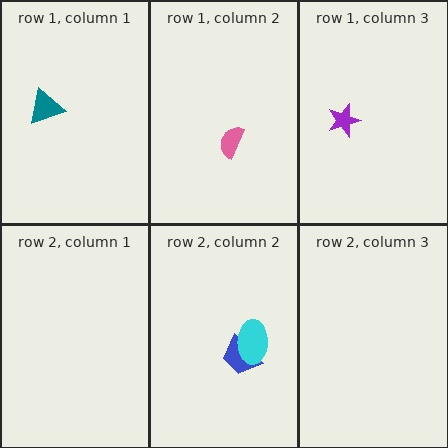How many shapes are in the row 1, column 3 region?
1.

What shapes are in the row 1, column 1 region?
The teal triangle.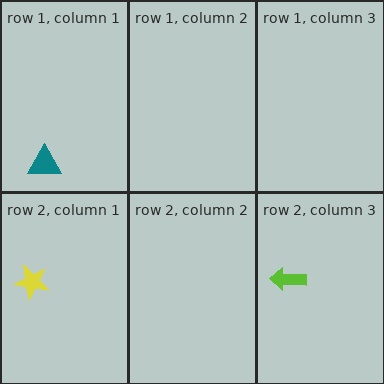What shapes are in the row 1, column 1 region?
The teal triangle.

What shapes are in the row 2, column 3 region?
The lime arrow.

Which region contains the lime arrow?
The row 2, column 3 region.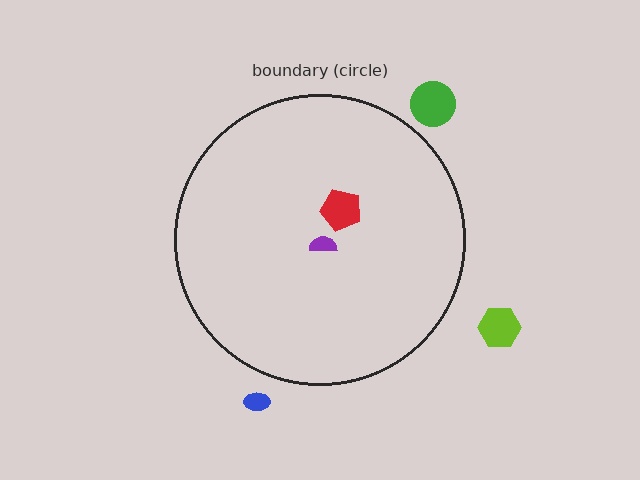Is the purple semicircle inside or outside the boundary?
Inside.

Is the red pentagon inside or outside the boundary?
Inside.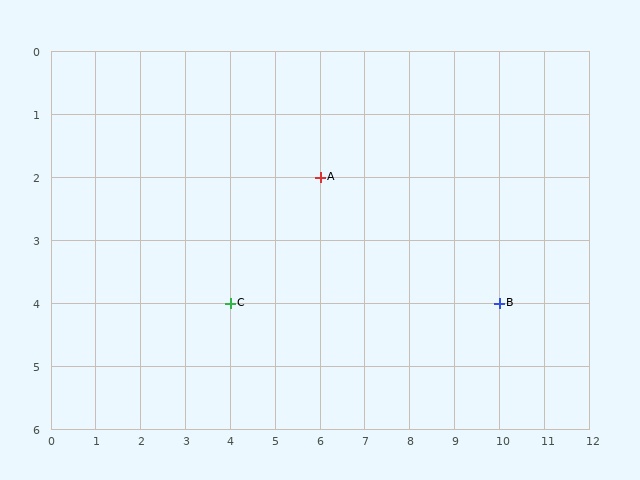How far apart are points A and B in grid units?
Points A and B are 4 columns and 2 rows apart (about 4.5 grid units diagonally).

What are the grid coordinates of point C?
Point C is at grid coordinates (4, 4).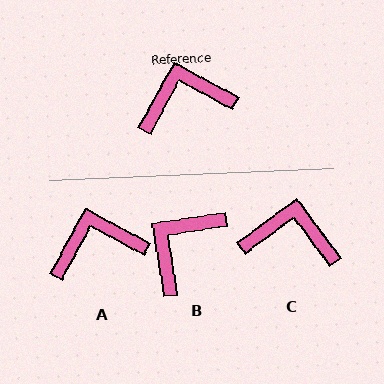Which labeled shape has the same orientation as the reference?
A.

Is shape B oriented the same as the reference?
No, it is off by about 37 degrees.